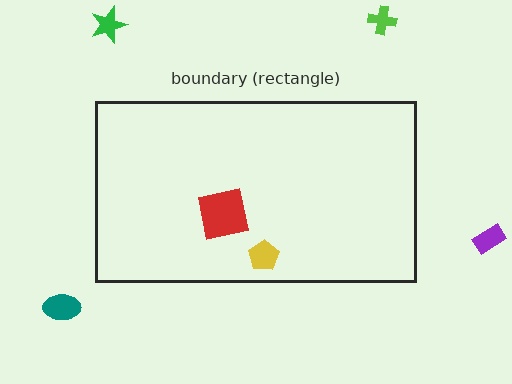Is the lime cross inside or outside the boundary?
Outside.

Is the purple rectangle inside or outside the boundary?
Outside.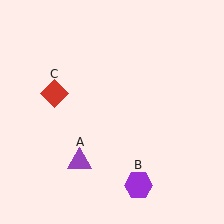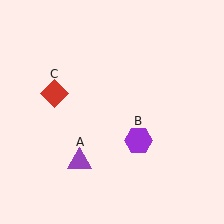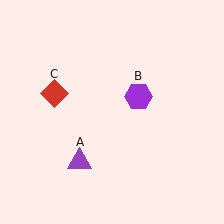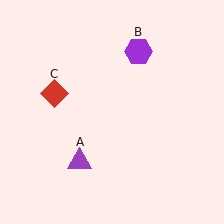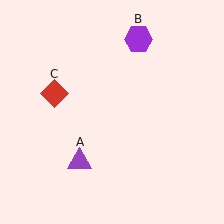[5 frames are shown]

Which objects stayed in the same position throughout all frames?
Purple triangle (object A) and red diamond (object C) remained stationary.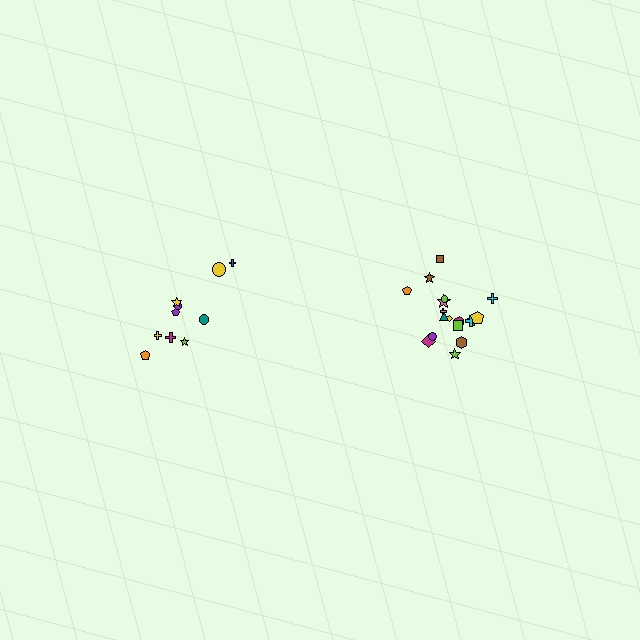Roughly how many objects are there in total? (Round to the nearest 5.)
Roughly 30 objects in total.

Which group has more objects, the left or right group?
The right group.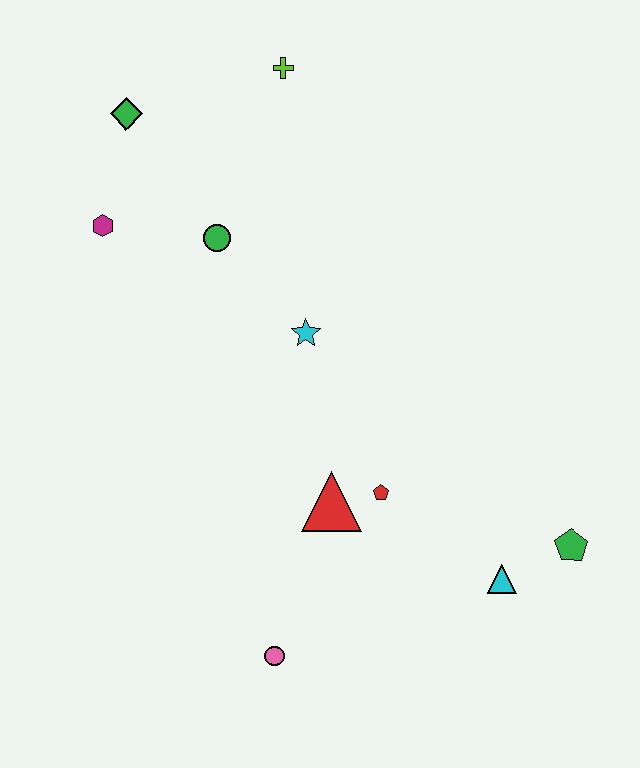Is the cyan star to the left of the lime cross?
No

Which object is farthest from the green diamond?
The green pentagon is farthest from the green diamond.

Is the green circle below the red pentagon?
No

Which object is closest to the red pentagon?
The red triangle is closest to the red pentagon.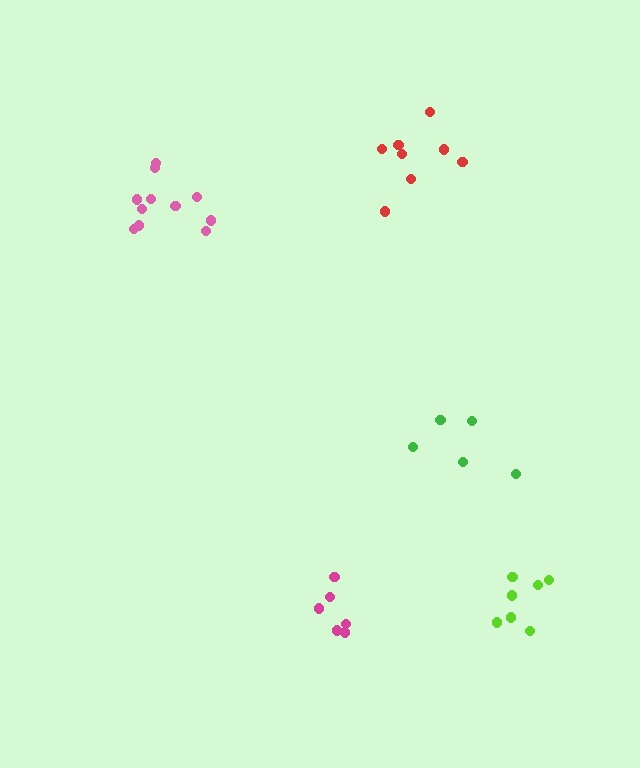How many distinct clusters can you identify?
There are 5 distinct clusters.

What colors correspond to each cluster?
The clusters are colored: lime, green, pink, red, magenta.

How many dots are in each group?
Group 1: 7 dots, Group 2: 5 dots, Group 3: 11 dots, Group 4: 8 dots, Group 5: 6 dots (37 total).